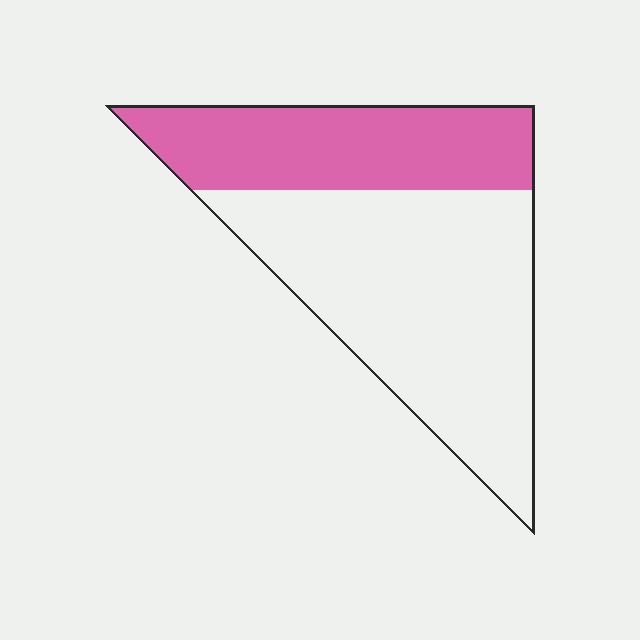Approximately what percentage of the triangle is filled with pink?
Approximately 35%.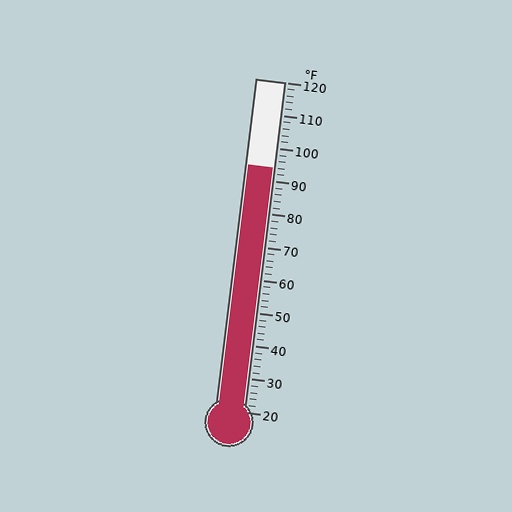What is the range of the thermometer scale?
The thermometer scale ranges from 20°F to 120°F.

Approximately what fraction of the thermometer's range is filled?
The thermometer is filled to approximately 75% of its range.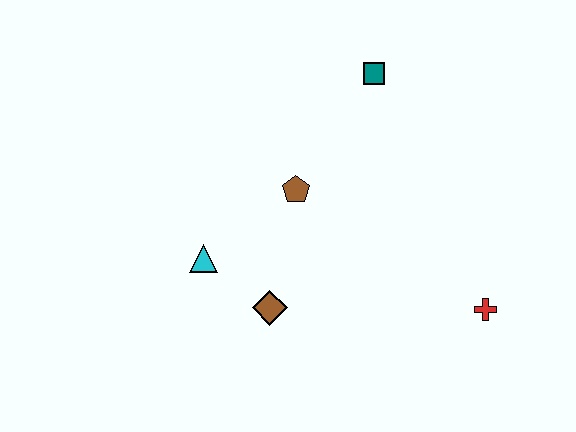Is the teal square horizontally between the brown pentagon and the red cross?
Yes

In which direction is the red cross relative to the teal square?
The red cross is below the teal square.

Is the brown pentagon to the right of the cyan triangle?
Yes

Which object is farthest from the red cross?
The cyan triangle is farthest from the red cross.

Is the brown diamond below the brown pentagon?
Yes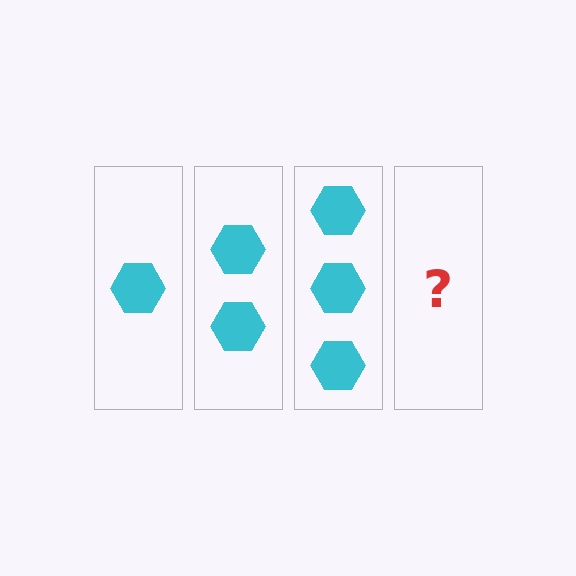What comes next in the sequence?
The next element should be 4 hexagons.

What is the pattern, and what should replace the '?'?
The pattern is that each step adds one more hexagon. The '?' should be 4 hexagons.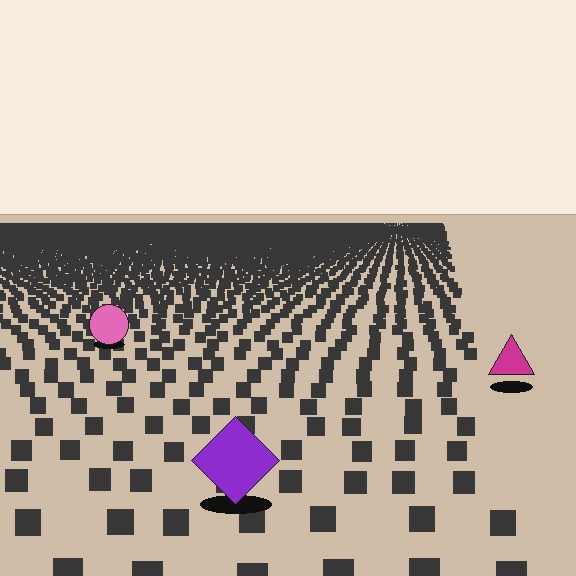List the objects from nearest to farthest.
From nearest to farthest: the purple diamond, the magenta triangle, the pink circle.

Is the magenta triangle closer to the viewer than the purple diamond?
No. The purple diamond is closer — you can tell from the texture gradient: the ground texture is coarser near it.